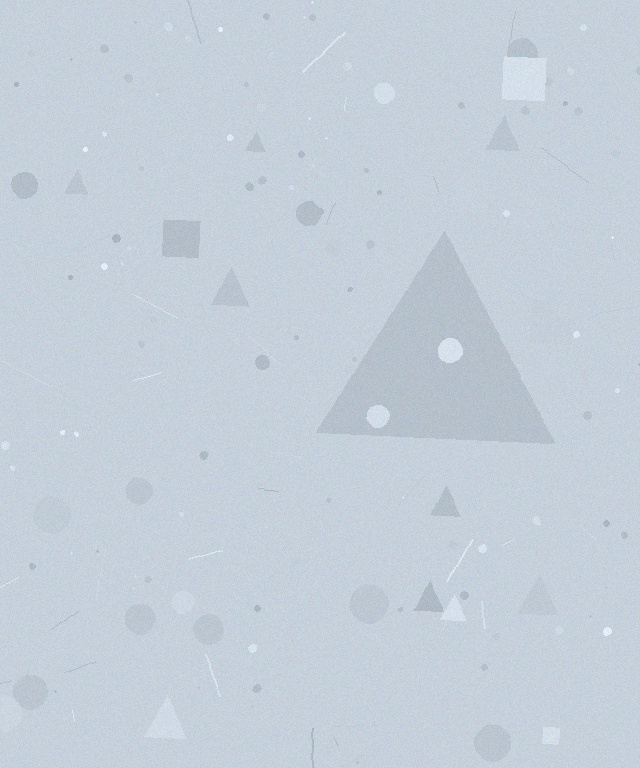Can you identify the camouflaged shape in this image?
The camouflaged shape is a triangle.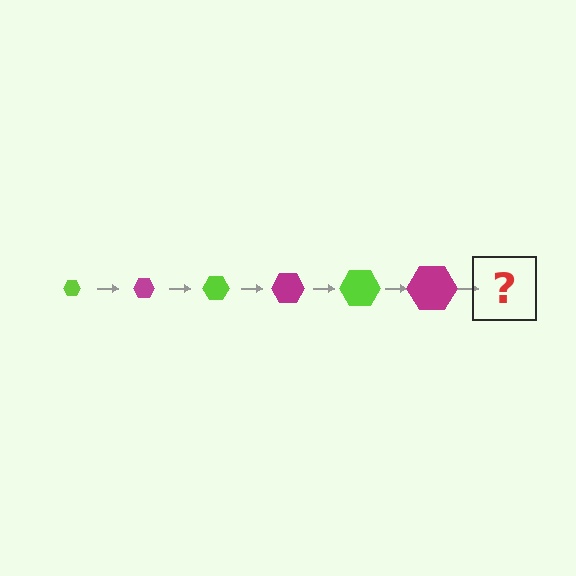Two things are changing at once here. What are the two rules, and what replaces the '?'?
The two rules are that the hexagon grows larger each step and the color cycles through lime and magenta. The '?' should be a lime hexagon, larger than the previous one.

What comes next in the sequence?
The next element should be a lime hexagon, larger than the previous one.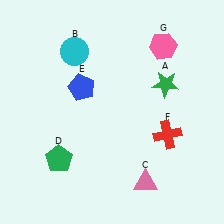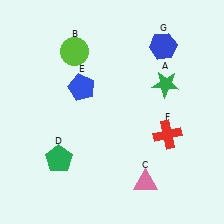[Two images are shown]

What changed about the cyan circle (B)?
In Image 1, B is cyan. In Image 2, it changed to lime.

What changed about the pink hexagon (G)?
In Image 1, G is pink. In Image 2, it changed to blue.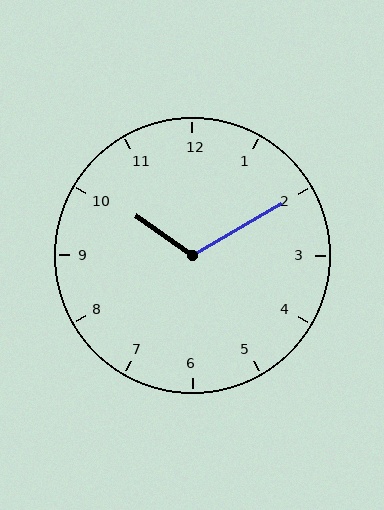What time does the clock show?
10:10.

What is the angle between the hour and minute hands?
Approximately 115 degrees.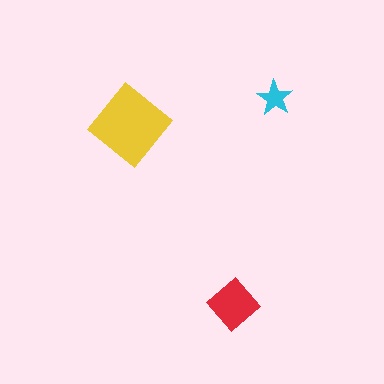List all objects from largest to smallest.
The yellow diamond, the red diamond, the cyan star.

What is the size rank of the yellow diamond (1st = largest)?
1st.